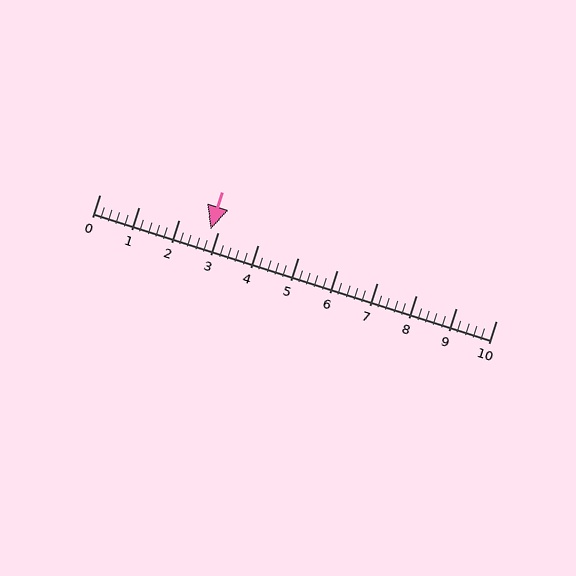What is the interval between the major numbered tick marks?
The major tick marks are spaced 1 units apart.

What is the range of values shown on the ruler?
The ruler shows values from 0 to 10.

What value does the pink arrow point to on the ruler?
The pink arrow points to approximately 2.8.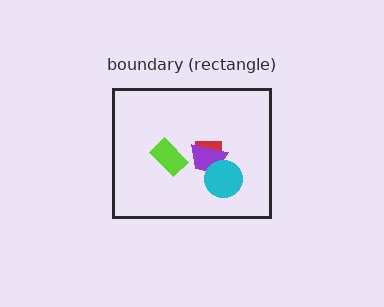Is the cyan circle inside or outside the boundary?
Inside.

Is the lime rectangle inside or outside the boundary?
Inside.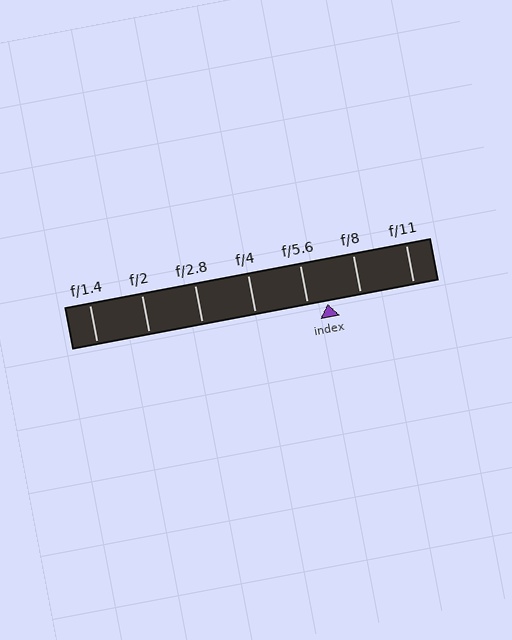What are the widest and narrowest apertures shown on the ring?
The widest aperture shown is f/1.4 and the narrowest is f/11.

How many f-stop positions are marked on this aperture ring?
There are 7 f-stop positions marked.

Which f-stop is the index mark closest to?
The index mark is closest to f/5.6.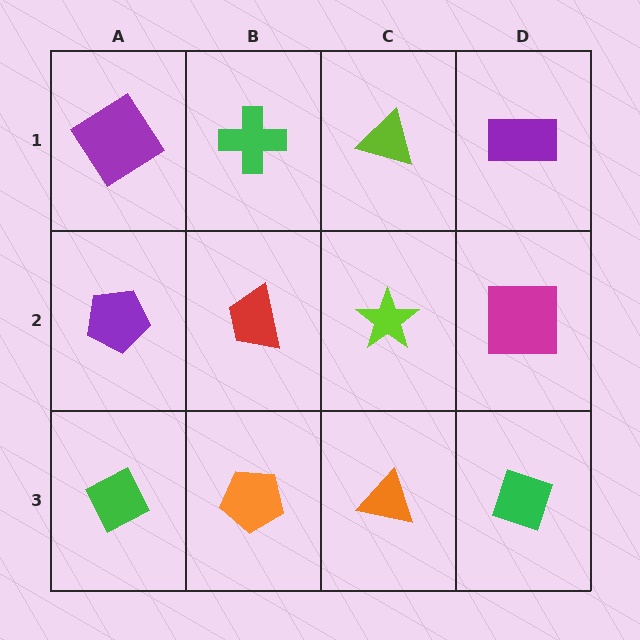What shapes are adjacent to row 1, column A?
A purple pentagon (row 2, column A), a green cross (row 1, column B).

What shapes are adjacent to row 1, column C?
A lime star (row 2, column C), a green cross (row 1, column B), a purple rectangle (row 1, column D).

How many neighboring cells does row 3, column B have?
3.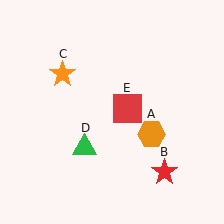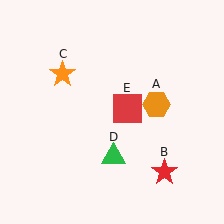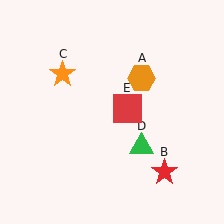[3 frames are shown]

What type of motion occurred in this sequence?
The orange hexagon (object A), green triangle (object D) rotated counterclockwise around the center of the scene.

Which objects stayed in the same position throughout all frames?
Red star (object B) and orange star (object C) and red square (object E) remained stationary.